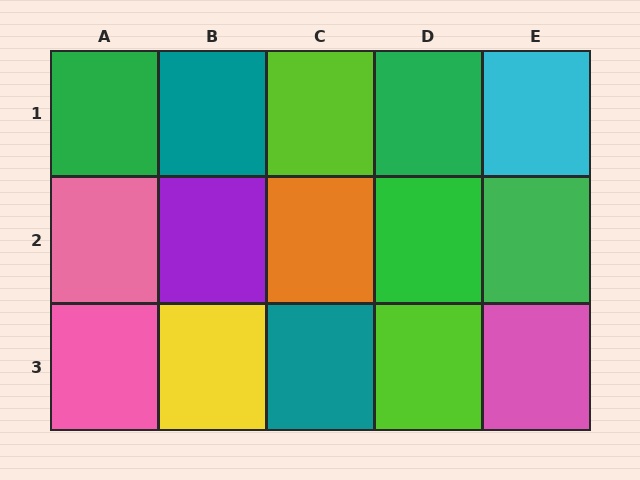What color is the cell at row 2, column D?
Green.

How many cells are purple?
1 cell is purple.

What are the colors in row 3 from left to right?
Pink, yellow, teal, lime, pink.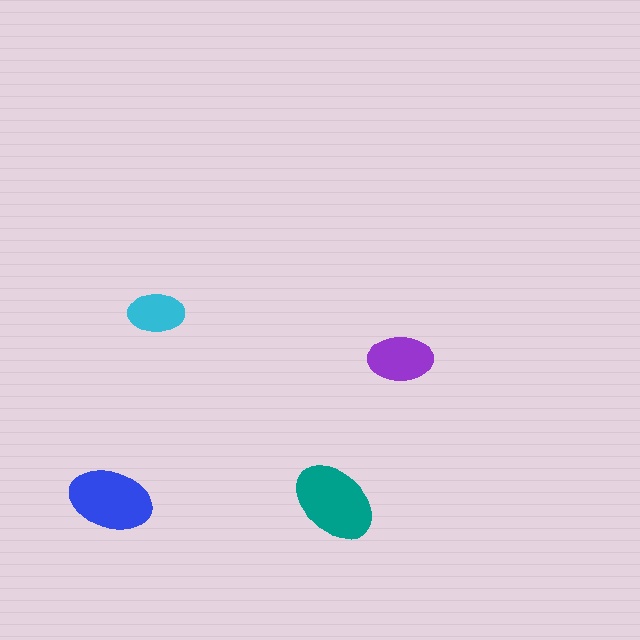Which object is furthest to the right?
The purple ellipse is rightmost.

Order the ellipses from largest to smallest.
the teal one, the blue one, the purple one, the cyan one.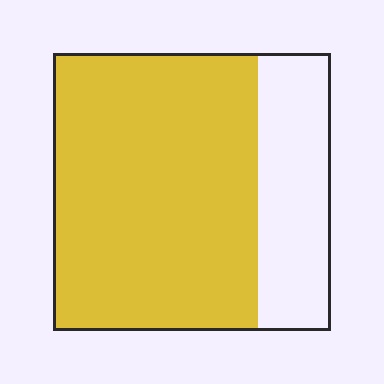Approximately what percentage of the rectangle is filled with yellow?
Approximately 75%.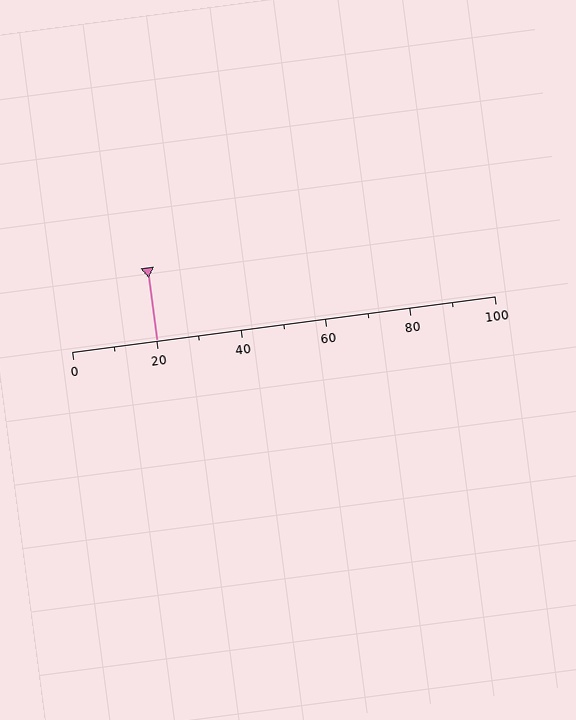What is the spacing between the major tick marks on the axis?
The major ticks are spaced 20 apart.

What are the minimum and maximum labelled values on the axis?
The axis runs from 0 to 100.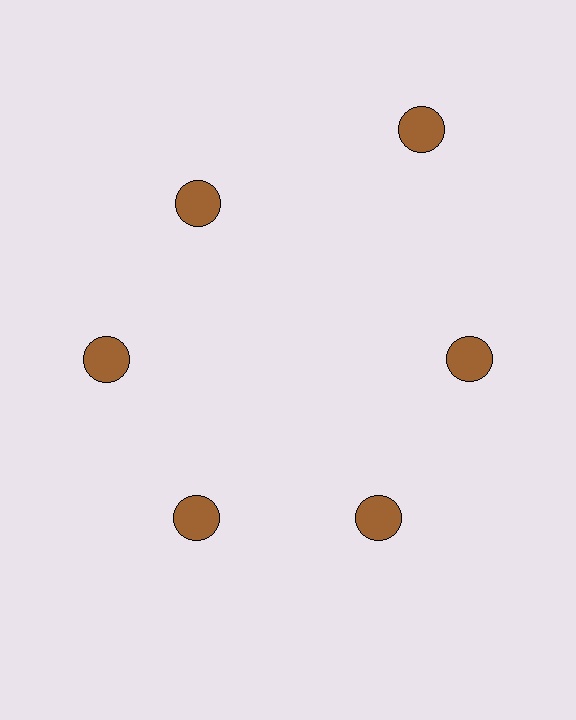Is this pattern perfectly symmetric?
No. The 6 brown circles are arranged in a ring, but one element near the 1 o'clock position is pushed outward from the center, breaking the 6-fold rotational symmetry.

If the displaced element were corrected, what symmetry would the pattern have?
It would have 6-fold rotational symmetry — the pattern would map onto itself every 60 degrees.